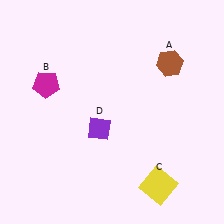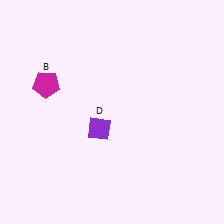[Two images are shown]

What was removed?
The brown hexagon (A), the yellow square (C) were removed in Image 2.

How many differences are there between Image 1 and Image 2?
There are 2 differences between the two images.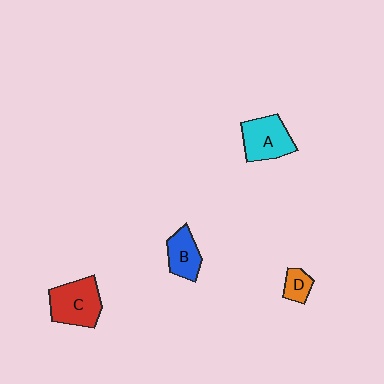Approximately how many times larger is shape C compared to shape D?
Approximately 2.6 times.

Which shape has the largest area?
Shape C (red).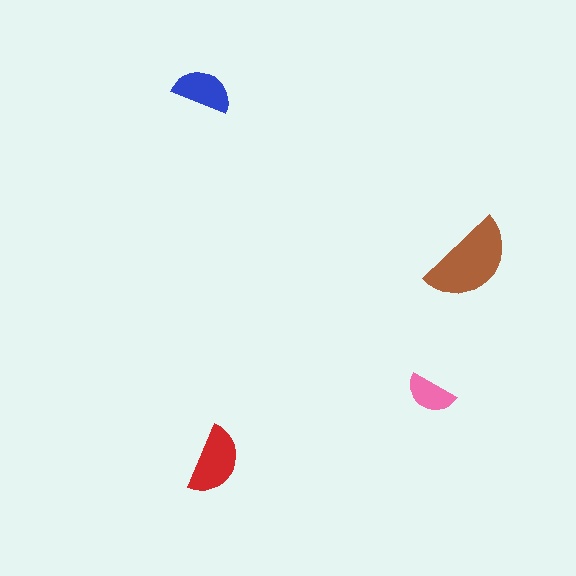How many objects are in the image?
There are 4 objects in the image.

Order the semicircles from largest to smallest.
the brown one, the red one, the blue one, the pink one.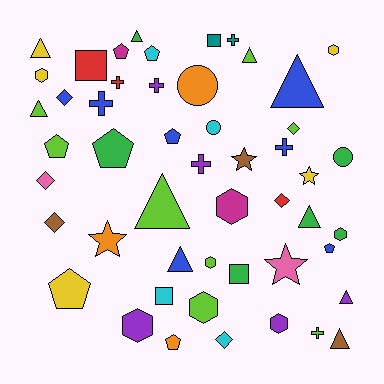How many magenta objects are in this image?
There are 2 magenta objects.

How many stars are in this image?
There are 4 stars.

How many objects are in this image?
There are 50 objects.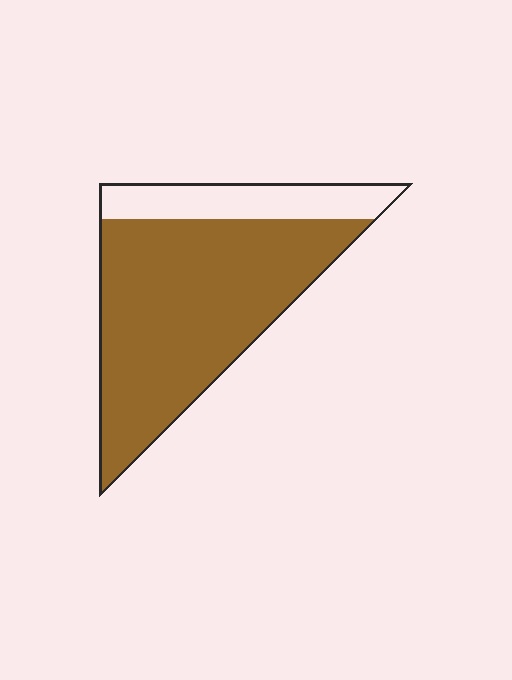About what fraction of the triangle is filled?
About four fifths (4/5).